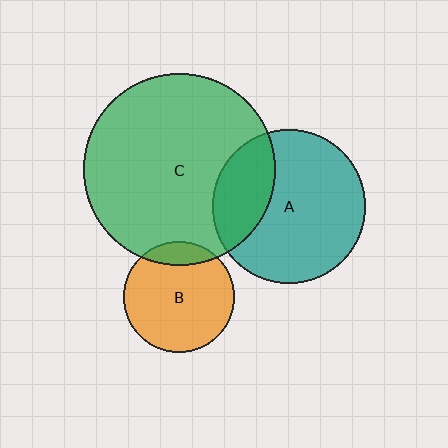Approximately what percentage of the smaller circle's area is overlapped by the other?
Approximately 25%.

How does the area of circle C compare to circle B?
Approximately 3.0 times.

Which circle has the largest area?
Circle C (green).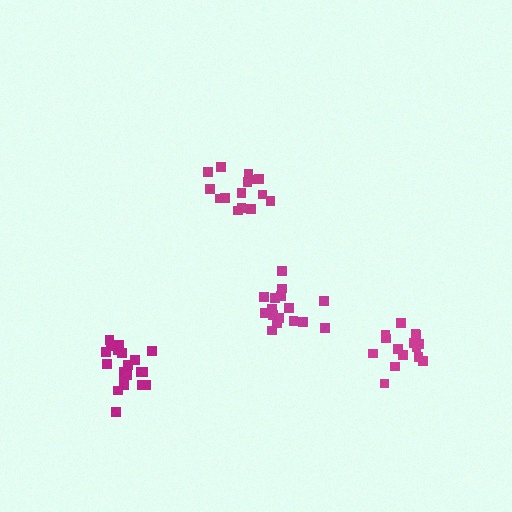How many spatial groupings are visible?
There are 4 spatial groupings.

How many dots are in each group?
Group 1: 15 dots, Group 2: 15 dots, Group 3: 16 dots, Group 4: 20 dots (66 total).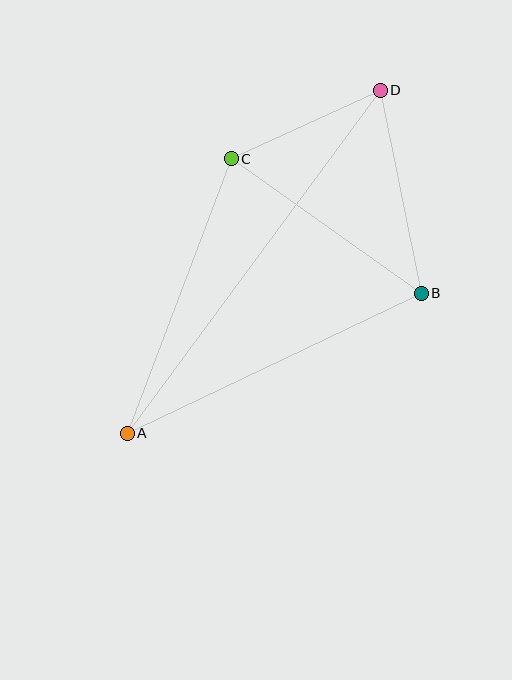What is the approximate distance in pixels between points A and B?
The distance between A and B is approximately 325 pixels.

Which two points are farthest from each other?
Points A and D are farthest from each other.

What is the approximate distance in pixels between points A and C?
The distance between A and C is approximately 293 pixels.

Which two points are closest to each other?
Points C and D are closest to each other.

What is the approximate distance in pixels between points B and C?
The distance between B and C is approximately 232 pixels.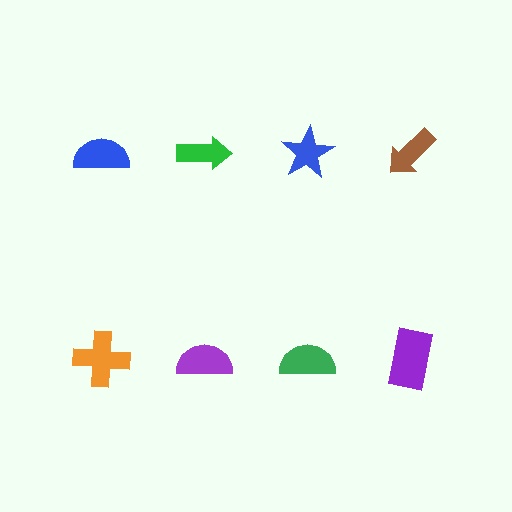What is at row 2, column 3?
A green semicircle.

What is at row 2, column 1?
An orange cross.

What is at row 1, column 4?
A brown arrow.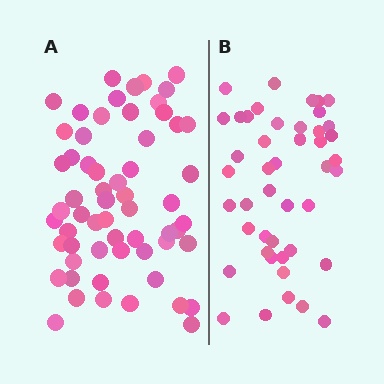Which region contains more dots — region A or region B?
Region A (the left region) has more dots.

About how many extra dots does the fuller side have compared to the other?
Region A has approximately 15 more dots than region B.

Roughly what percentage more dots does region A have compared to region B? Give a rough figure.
About 35% more.